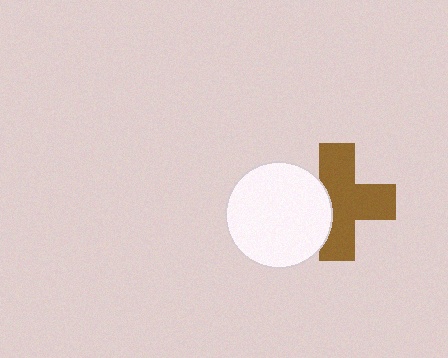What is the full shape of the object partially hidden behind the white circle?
The partially hidden object is a brown cross.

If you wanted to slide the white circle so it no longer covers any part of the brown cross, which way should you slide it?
Slide it left — that is the most direct way to separate the two shapes.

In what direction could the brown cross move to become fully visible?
The brown cross could move right. That would shift it out from behind the white circle entirely.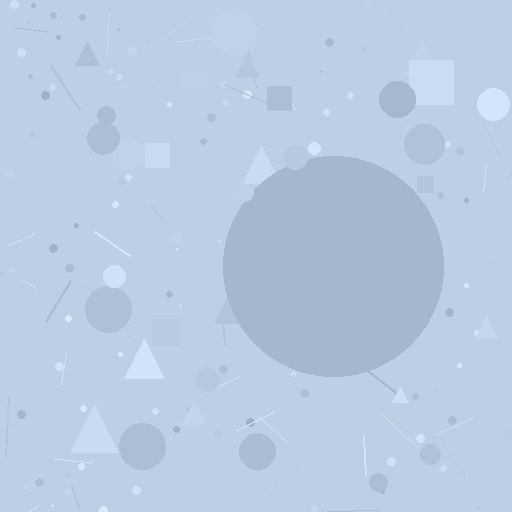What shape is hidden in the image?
A circle is hidden in the image.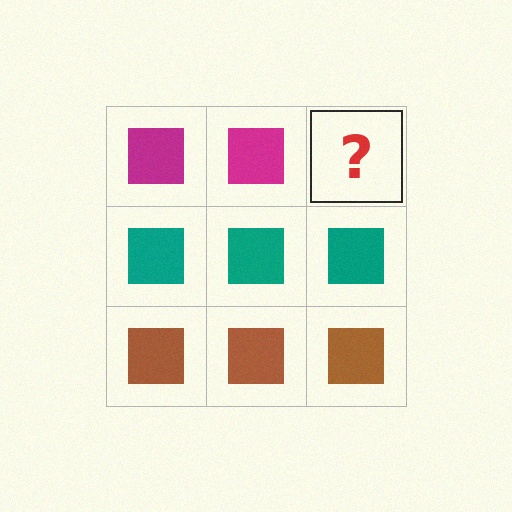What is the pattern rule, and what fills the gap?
The rule is that each row has a consistent color. The gap should be filled with a magenta square.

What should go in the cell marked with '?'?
The missing cell should contain a magenta square.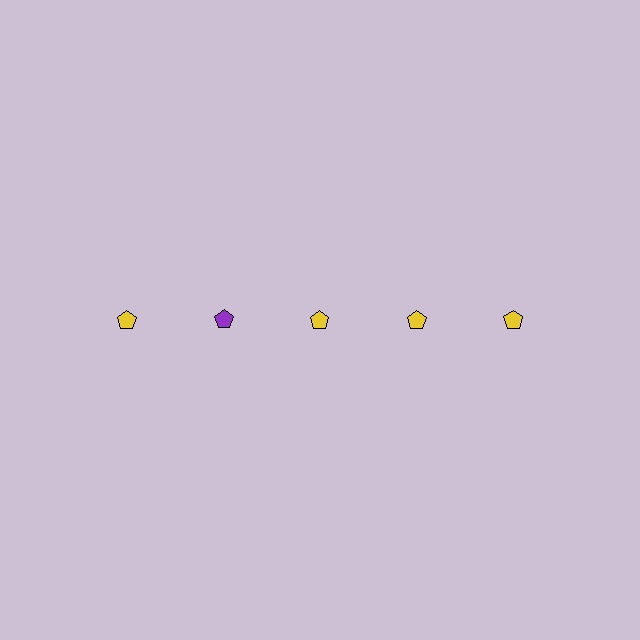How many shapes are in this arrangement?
There are 5 shapes arranged in a grid pattern.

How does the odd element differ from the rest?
It has a different color: purple instead of yellow.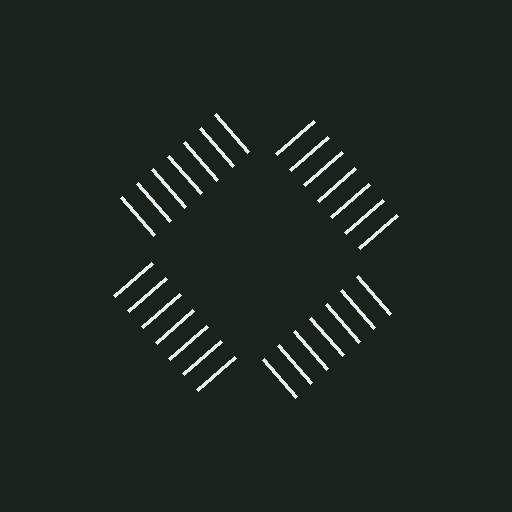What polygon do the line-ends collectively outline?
An illusory square — the line segments terminate on its edges but no continuous stroke is drawn.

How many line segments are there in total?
28 — 7 along each of the 4 edges.